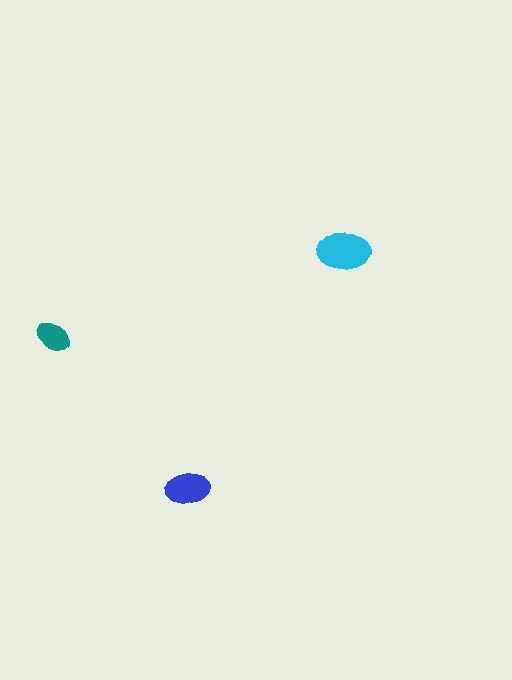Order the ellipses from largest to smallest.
the cyan one, the blue one, the teal one.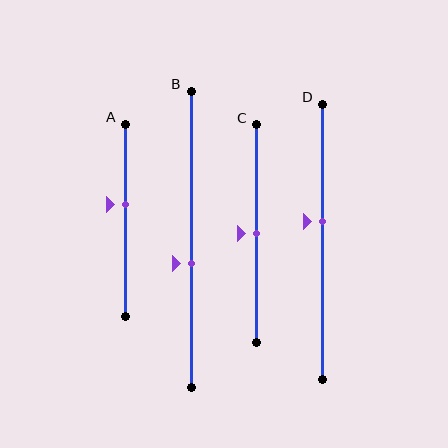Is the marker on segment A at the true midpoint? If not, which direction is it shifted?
No, the marker on segment A is shifted upward by about 8% of the segment length.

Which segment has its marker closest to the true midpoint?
Segment C has its marker closest to the true midpoint.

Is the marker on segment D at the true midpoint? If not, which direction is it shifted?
No, the marker on segment D is shifted upward by about 7% of the segment length.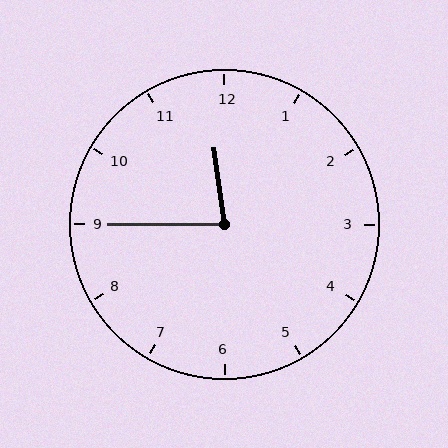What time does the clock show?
11:45.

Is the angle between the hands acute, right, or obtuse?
It is acute.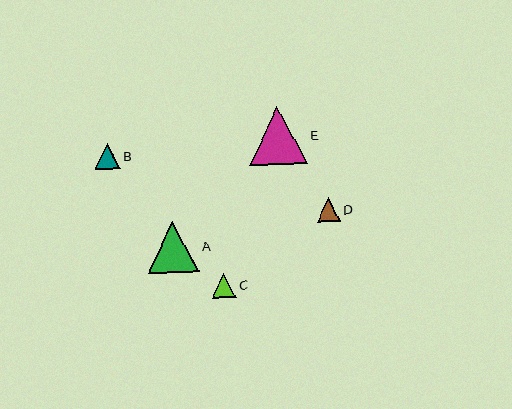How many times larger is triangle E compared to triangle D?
Triangle E is approximately 2.5 times the size of triangle D.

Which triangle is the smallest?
Triangle D is the smallest with a size of approximately 23 pixels.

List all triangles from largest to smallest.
From largest to smallest: E, A, B, C, D.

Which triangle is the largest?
Triangle E is the largest with a size of approximately 58 pixels.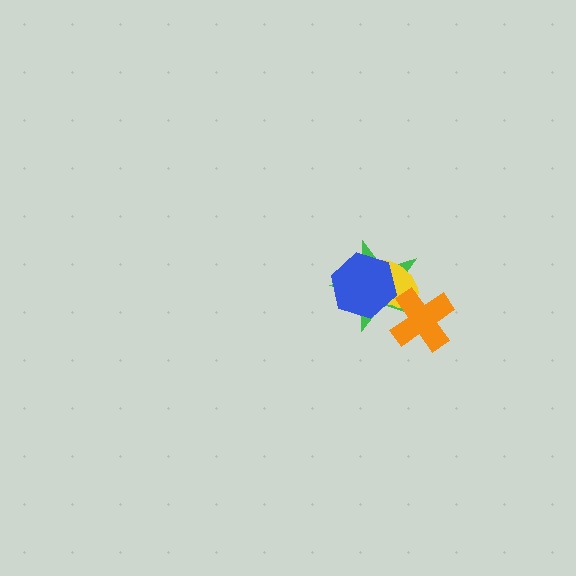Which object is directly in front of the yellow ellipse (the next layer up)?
The orange cross is directly in front of the yellow ellipse.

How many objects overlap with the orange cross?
2 objects overlap with the orange cross.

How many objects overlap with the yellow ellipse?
3 objects overlap with the yellow ellipse.